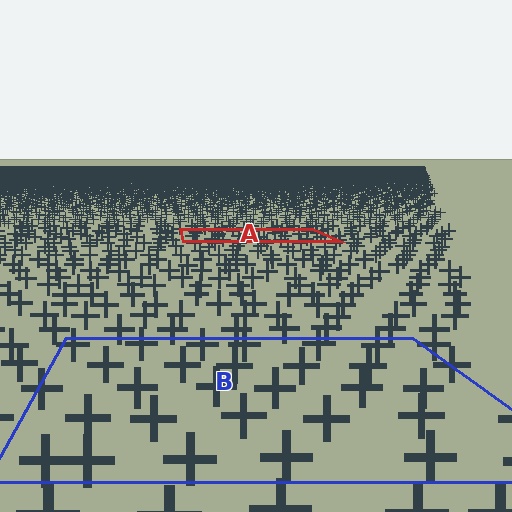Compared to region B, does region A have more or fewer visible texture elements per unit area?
Region A has more texture elements per unit area — they are packed more densely because it is farther away.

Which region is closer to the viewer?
Region B is closer. The texture elements there are larger and more spread out.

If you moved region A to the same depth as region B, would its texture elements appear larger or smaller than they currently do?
They would appear larger. At a closer depth, the same texture elements are projected at a bigger on-screen size.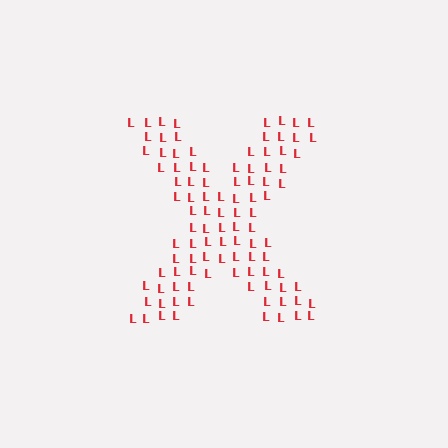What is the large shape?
The large shape is the letter X.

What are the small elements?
The small elements are letter L's.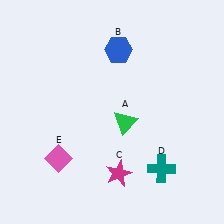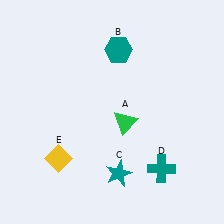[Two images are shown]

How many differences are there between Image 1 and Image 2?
There are 3 differences between the two images.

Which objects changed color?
B changed from blue to teal. C changed from magenta to teal. E changed from pink to yellow.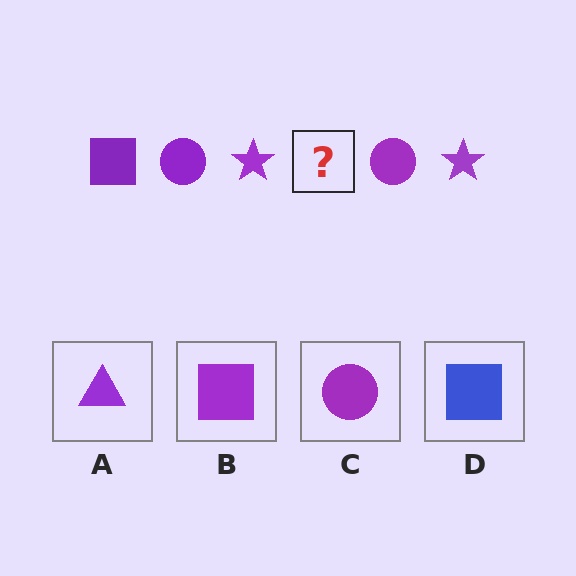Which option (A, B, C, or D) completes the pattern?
B.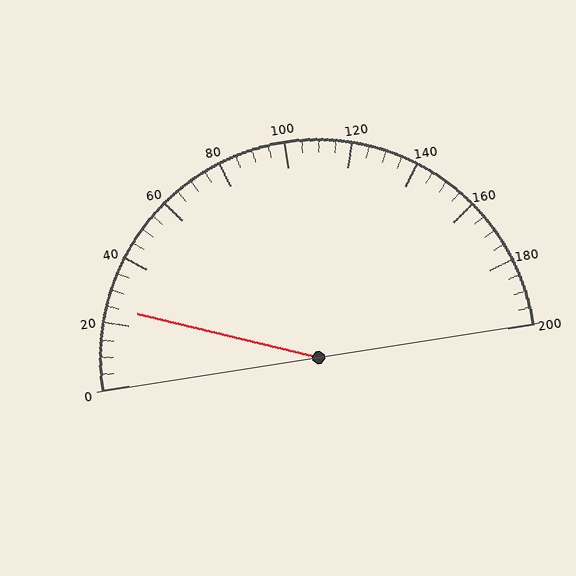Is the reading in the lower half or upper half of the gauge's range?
The reading is in the lower half of the range (0 to 200).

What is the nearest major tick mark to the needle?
The nearest major tick mark is 20.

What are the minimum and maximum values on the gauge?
The gauge ranges from 0 to 200.